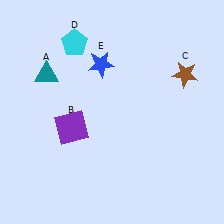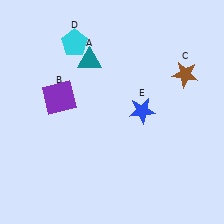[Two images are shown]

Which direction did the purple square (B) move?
The purple square (B) moved up.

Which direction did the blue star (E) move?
The blue star (E) moved down.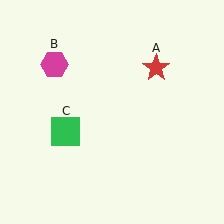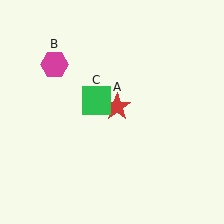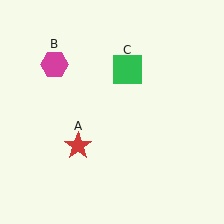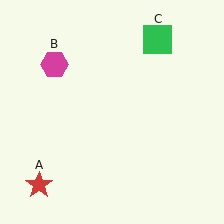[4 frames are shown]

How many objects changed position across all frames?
2 objects changed position: red star (object A), green square (object C).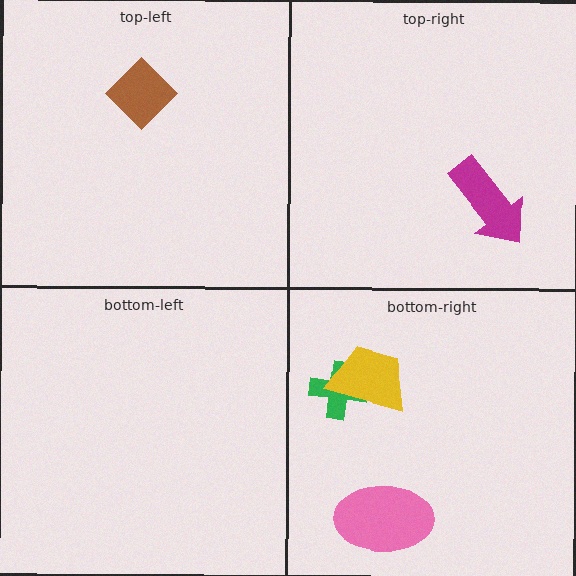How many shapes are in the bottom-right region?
3.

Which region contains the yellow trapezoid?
The bottom-right region.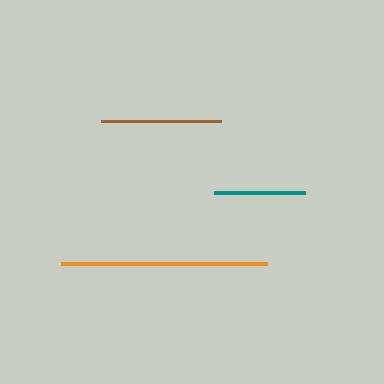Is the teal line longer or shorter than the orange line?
The orange line is longer than the teal line.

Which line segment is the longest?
The orange line is the longest at approximately 206 pixels.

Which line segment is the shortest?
The teal line is the shortest at approximately 91 pixels.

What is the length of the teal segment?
The teal segment is approximately 91 pixels long.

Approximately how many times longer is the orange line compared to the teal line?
The orange line is approximately 2.3 times the length of the teal line.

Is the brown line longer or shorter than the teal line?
The brown line is longer than the teal line.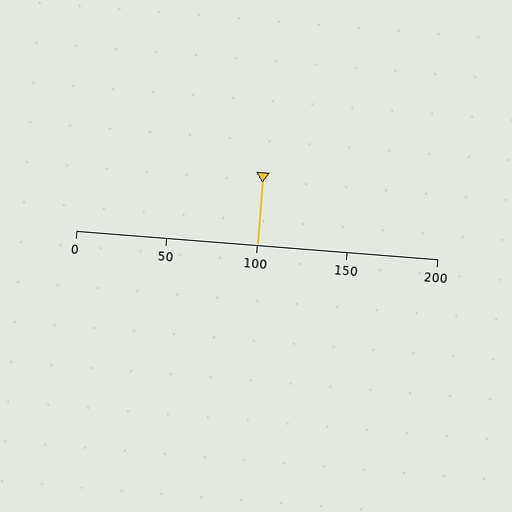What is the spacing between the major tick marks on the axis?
The major ticks are spaced 50 apart.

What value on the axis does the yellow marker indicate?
The marker indicates approximately 100.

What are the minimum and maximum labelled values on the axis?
The axis runs from 0 to 200.